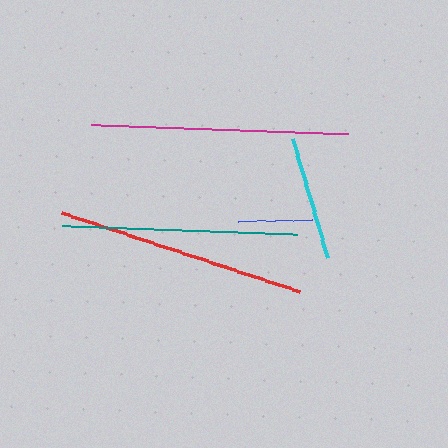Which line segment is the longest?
The magenta line is the longest at approximately 257 pixels.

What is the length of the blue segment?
The blue segment is approximately 75 pixels long.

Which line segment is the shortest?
The blue line is the shortest at approximately 75 pixels.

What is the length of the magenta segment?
The magenta segment is approximately 257 pixels long.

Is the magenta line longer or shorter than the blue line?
The magenta line is longer than the blue line.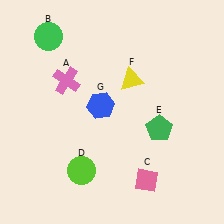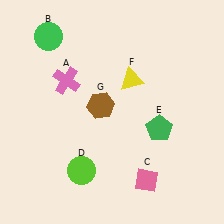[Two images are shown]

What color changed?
The hexagon (G) changed from blue in Image 1 to brown in Image 2.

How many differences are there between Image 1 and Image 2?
There is 1 difference between the two images.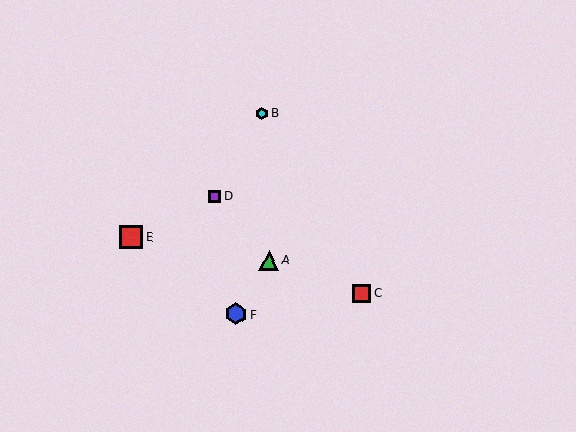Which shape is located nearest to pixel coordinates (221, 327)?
The blue hexagon (labeled F) at (236, 314) is nearest to that location.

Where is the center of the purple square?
The center of the purple square is at (215, 197).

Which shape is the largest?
The red square (labeled E) is the largest.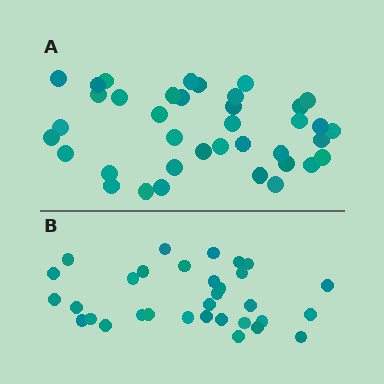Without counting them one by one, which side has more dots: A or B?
Region A (the top region) has more dots.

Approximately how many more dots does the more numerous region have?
Region A has about 6 more dots than region B.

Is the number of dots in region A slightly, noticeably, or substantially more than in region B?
Region A has only slightly more — the two regions are fairly close. The ratio is roughly 1.2 to 1.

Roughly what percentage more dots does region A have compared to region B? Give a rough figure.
About 20% more.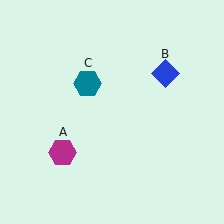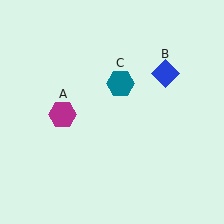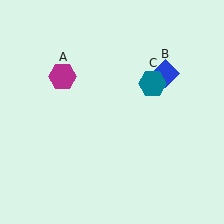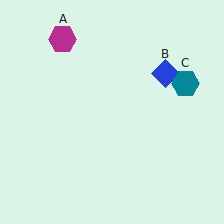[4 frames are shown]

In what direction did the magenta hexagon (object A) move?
The magenta hexagon (object A) moved up.